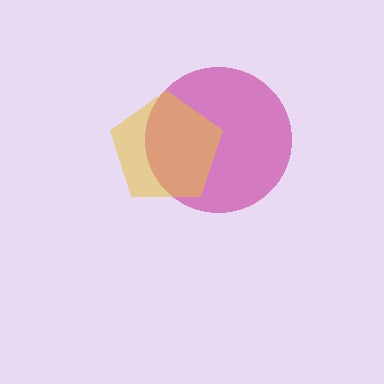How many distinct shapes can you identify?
There are 2 distinct shapes: a magenta circle, a yellow pentagon.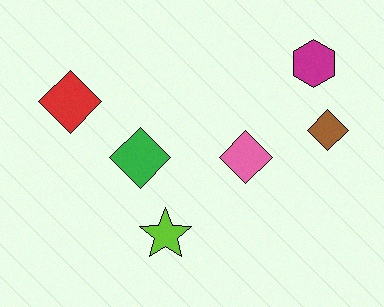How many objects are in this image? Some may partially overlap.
There are 6 objects.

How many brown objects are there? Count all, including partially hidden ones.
There is 1 brown object.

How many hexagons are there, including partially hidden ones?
There is 1 hexagon.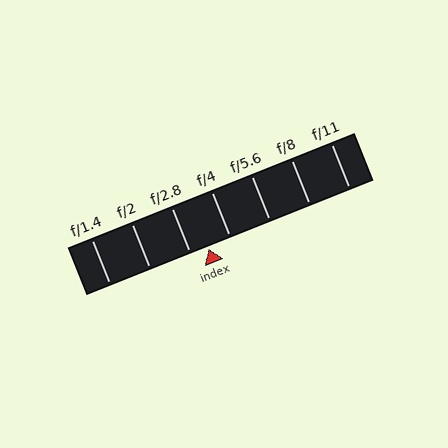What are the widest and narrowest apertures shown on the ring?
The widest aperture shown is f/1.4 and the narrowest is f/11.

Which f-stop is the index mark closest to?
The index mark is closest to f/2.8.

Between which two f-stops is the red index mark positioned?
The index mark is between f/2.8 and f/4.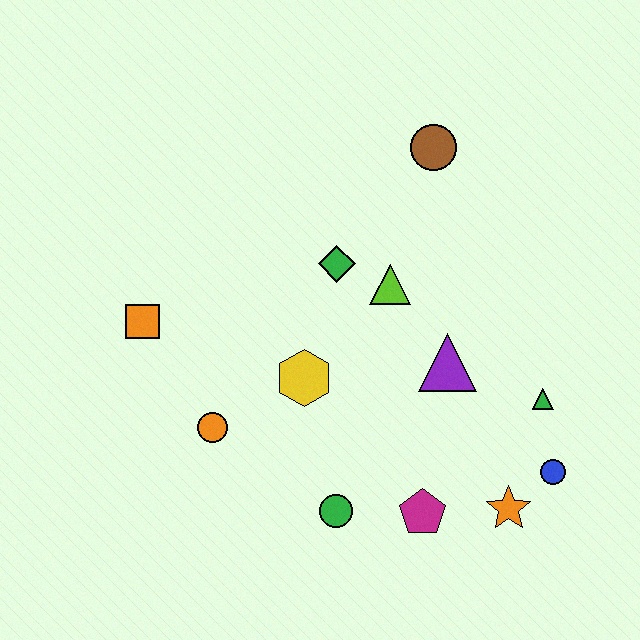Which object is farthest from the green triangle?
The orange square is farthest from the green triangle.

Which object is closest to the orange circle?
The yellow hexagon is closest to the orange circle.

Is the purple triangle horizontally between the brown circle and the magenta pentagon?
No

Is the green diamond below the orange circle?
No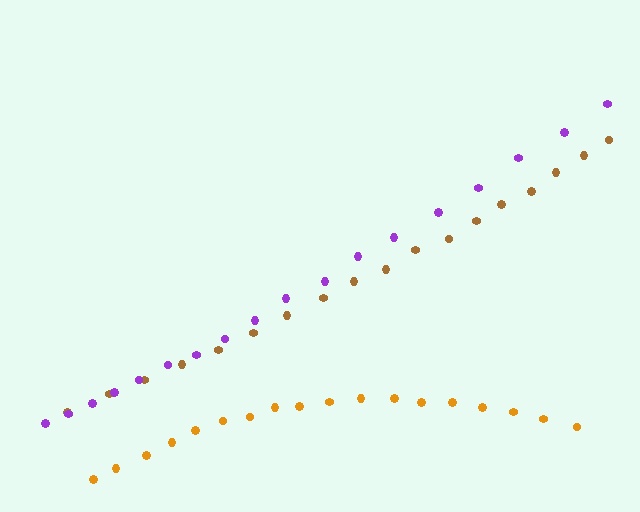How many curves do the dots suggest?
There are 3 distinct paths.